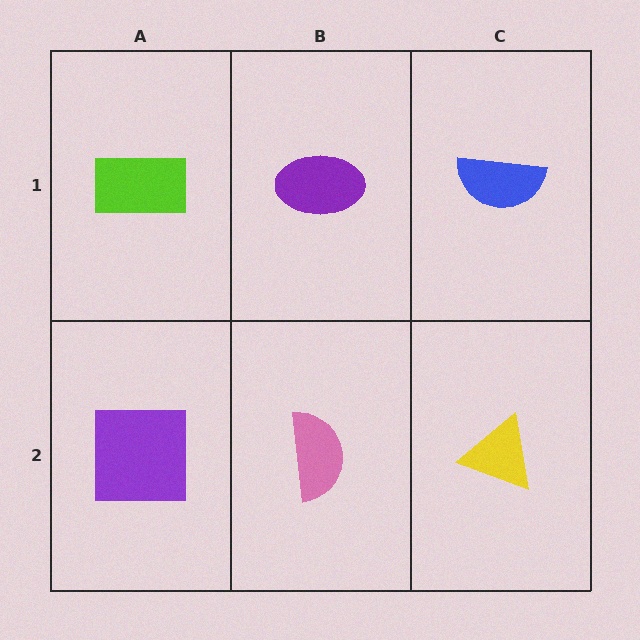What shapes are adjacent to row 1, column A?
A purple square (row 2, column A), a purple ellipse (row 1, column B).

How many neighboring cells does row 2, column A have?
2.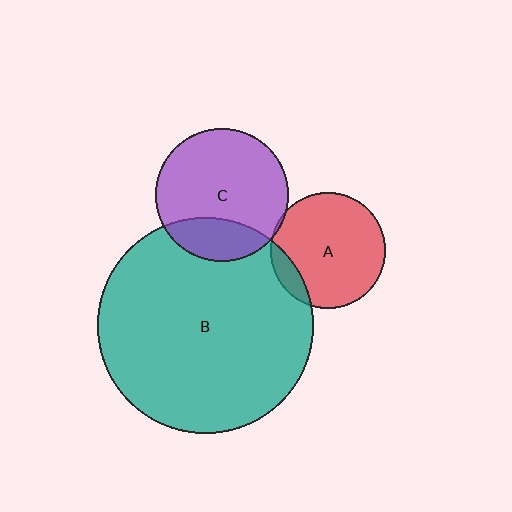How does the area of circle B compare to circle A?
Approximately 3.5 times.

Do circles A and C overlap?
Yes.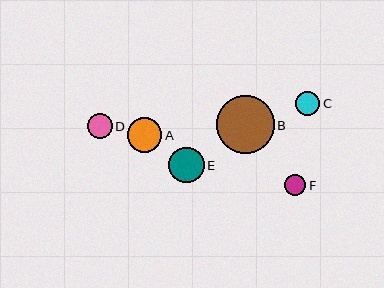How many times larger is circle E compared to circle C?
Circle E is approximately 1.5 times the size of circle C.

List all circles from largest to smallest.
From largest to smallest: B, E, A, D, C, F.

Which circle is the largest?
Circle B is the largest with a size of approximately 57 pixels.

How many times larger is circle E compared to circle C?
Circle E is approximately 1.5 times the size of circle C.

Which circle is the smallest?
Circle F is the smallest with a size of approximately 21 pixels.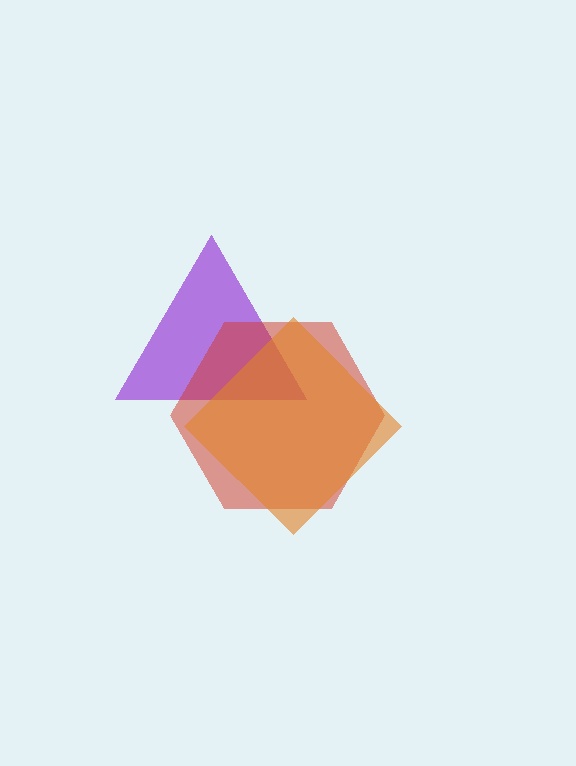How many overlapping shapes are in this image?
There are 3 overlapping shapes in the image.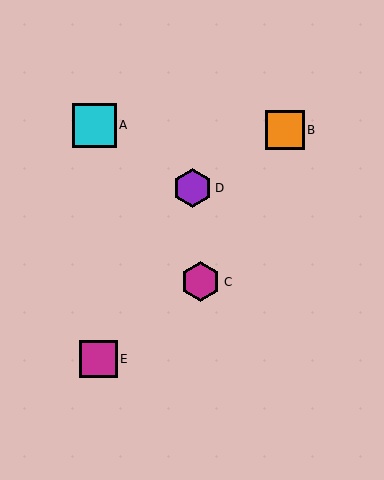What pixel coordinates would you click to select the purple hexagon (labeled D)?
Click at (192, 188) to select the purple hexagon D.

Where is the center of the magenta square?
The center of the magenta square is at (99, 359).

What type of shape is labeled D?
Shape D is a purple hexagon.